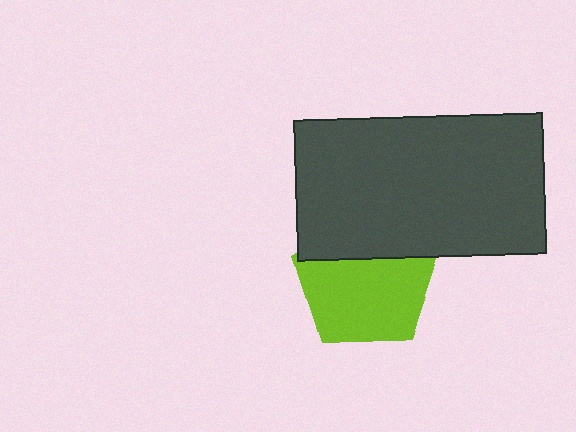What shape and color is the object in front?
The object in front is a dark gray rectangle.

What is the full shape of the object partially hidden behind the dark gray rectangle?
The partially hidden object is a lime pentagon.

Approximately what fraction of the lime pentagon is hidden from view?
Roughly 32% of the lime pentagon is hidden behind the dark gray rectangle.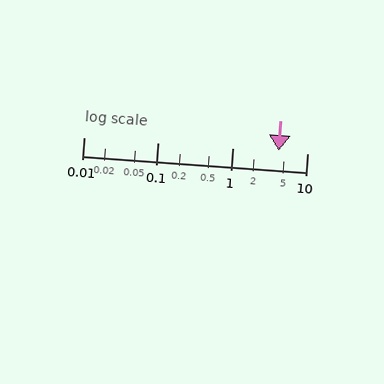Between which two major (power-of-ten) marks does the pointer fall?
The pointer is between 1 and 10.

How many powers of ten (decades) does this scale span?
The scale spans 3 decades, from 0.01 to 10.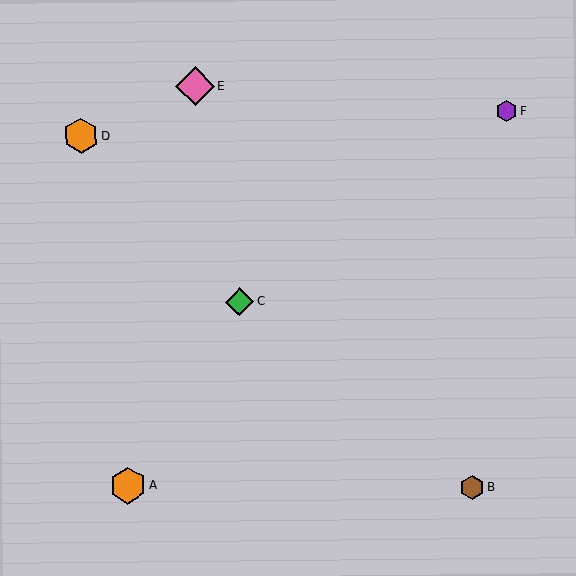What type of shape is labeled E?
Shape E is a pink diamond.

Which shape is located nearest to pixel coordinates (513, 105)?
The purple hexagon (labeled F) at (506, 111) is nearest to that location.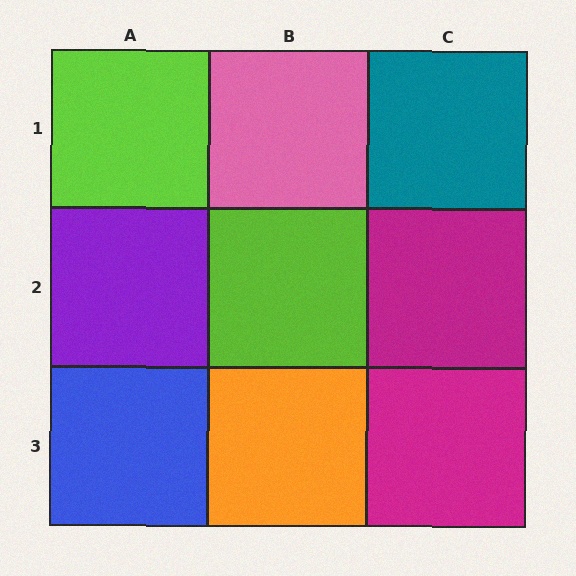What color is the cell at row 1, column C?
Teal.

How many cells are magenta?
2 cells are magenta.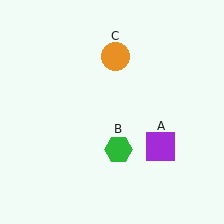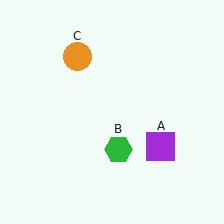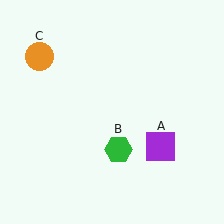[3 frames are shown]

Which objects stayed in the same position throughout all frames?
Purple square (object A) and green hexagon (object B) remained stationary.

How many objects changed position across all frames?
1 object changed position: orange circle (object C).